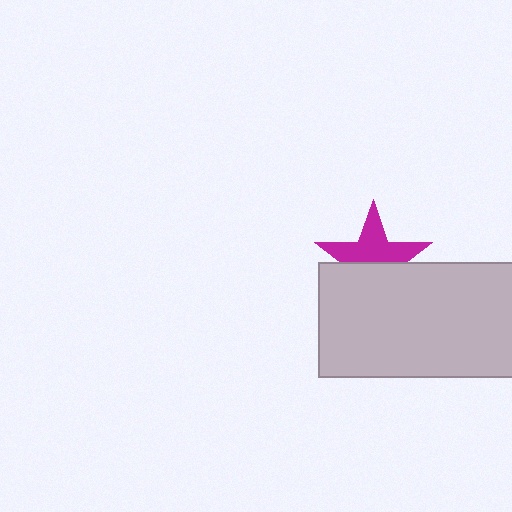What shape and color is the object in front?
The object in front is a light gray rectangle.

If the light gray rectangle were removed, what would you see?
You would see the complete magenta star.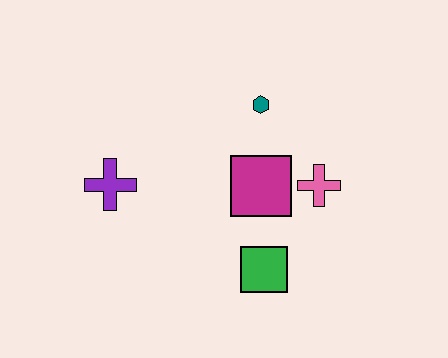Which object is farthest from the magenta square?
The purple cross is farthest from the magenta square.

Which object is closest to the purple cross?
The magenta square is closest to the purple cross.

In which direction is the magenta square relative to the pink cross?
The magenta square is to the left of the pink cross.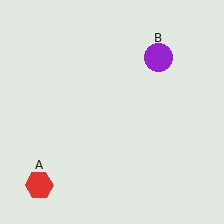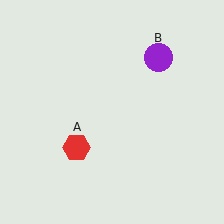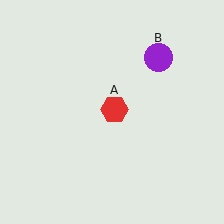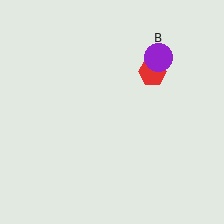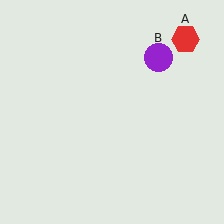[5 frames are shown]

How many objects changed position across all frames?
1 object changed position: red hexagon (object A).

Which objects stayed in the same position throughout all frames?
Purple circle (object B) remained stationary.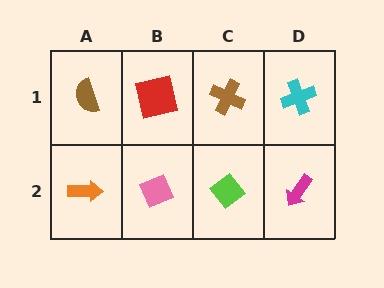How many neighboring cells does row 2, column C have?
3.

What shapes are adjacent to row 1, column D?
A magenta arrow (row 2, column D), a brown cross (row 1, column C).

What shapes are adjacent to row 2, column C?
A brown cross (row 1, column C), a pink diamond (row 2, column B), a magenta arrow (row 2, column D).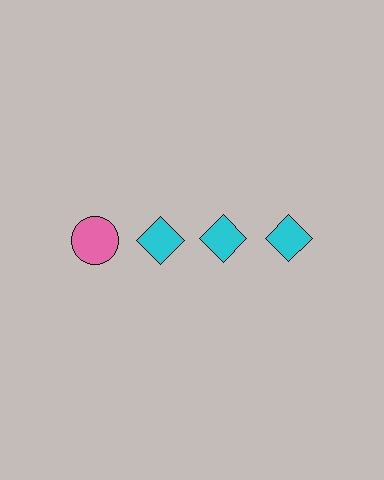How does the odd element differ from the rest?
It differs in both color (pink instead of cyan) and shape (circle instead of diamond).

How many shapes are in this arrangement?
There are 4 shapes arranged in a grid pattern.